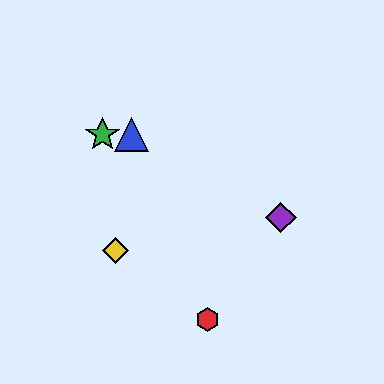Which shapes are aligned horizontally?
The blue triangle, the green star are aligned horizontally.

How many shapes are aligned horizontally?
2 shapes (the blue triangle, the green star) are aligned horizontally.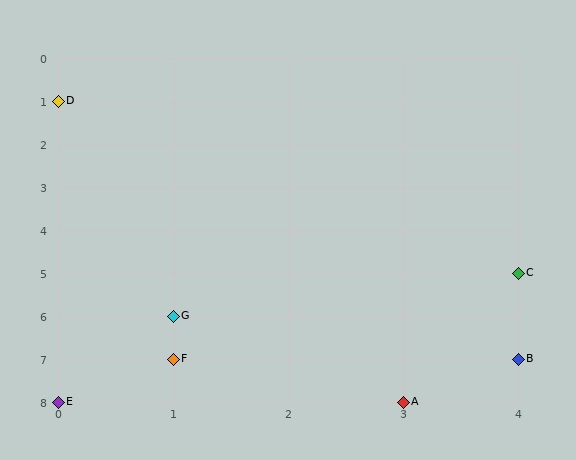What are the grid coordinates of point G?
Point G is at grid coordinates (1, 6).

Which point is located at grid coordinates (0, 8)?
Point E is at (0, 8).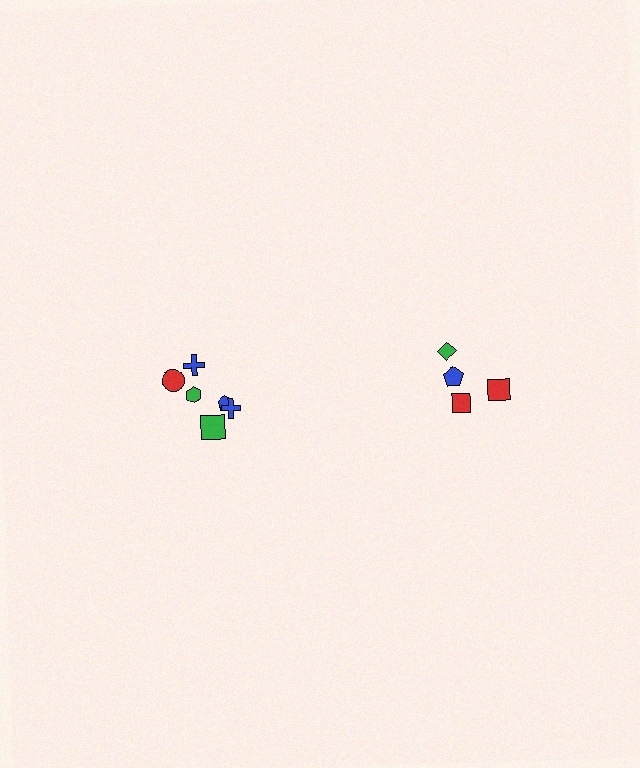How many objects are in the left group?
There are 6 objects.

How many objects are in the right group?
There are 4 objects.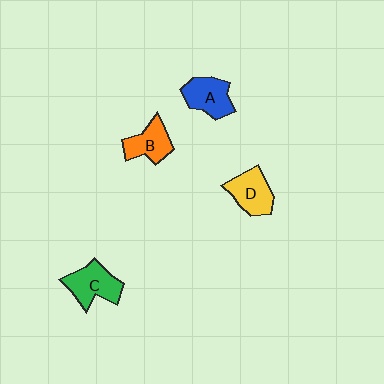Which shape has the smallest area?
Shape B (orange).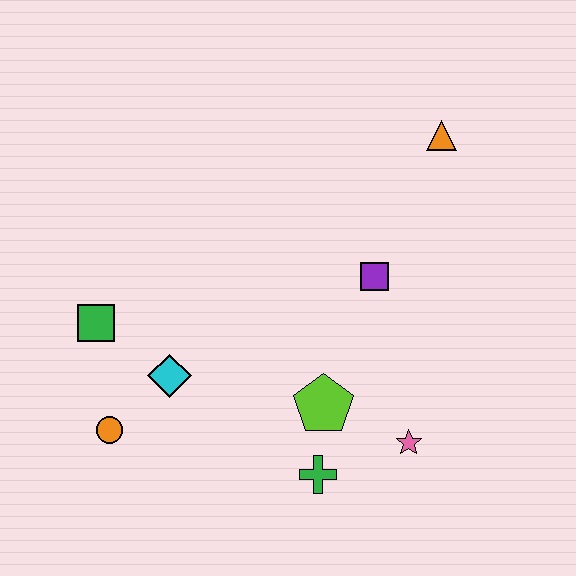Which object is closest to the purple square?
The lime pentagon is closest to the purple square.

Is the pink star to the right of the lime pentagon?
Yes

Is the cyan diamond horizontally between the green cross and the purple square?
No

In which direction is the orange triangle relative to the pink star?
The orange triangle is above the pink star.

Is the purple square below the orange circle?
No